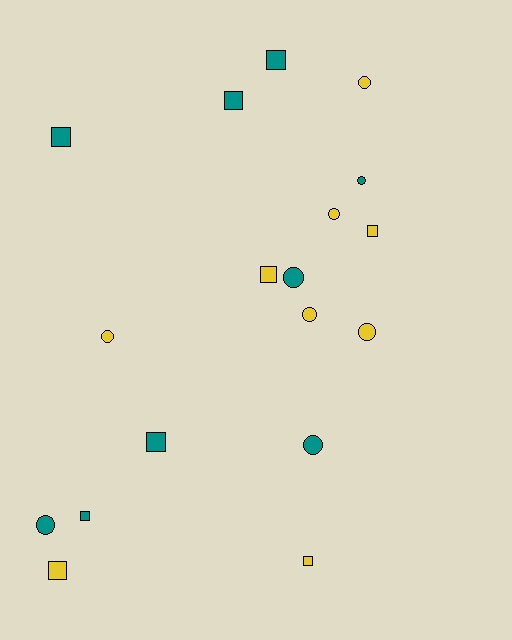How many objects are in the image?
There are 18 objects.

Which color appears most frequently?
Teal, with 9 objects.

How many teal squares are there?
There are 5 teal squares.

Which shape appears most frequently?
Square, with 9 objects.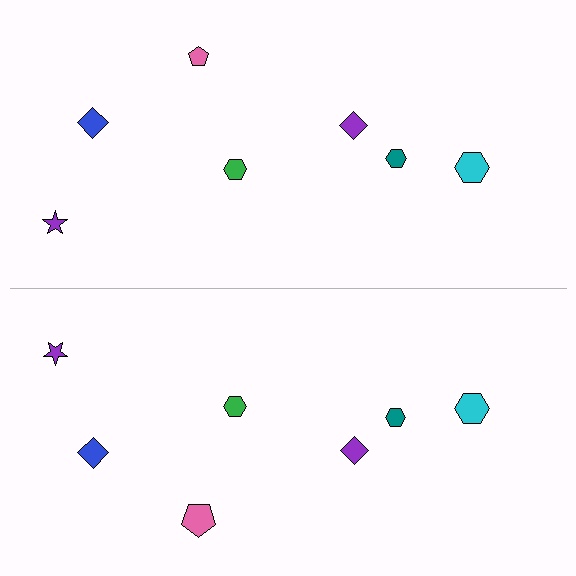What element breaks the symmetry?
The pink pentagon on the bottom side has a different size than its mirror counterpart.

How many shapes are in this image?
There are 14 shapes in this image.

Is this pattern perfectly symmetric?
No, the pattern is not perfectly symmetric. The pink pentagon on the bottom side has a different size than its mirror counterpart.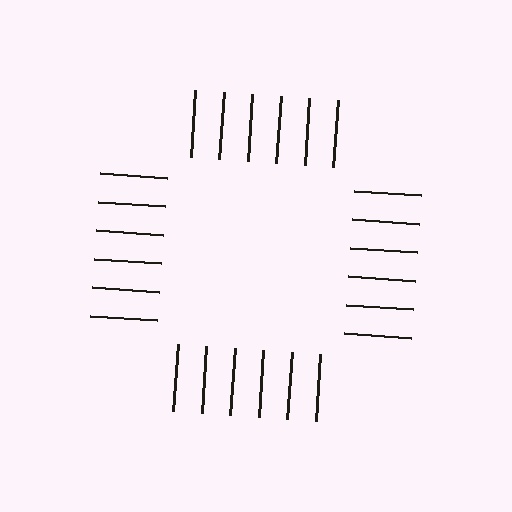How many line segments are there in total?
24 — 6 along each of the 4 edges.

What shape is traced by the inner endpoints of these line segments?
An illusory square — the line segments terminate on its edges but no continuous stroke is drawn.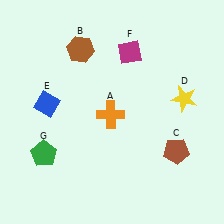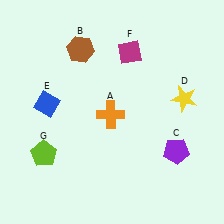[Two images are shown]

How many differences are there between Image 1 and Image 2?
There are 2 differences between the two images.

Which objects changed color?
C changed from brown to purple. G changed from green to lime.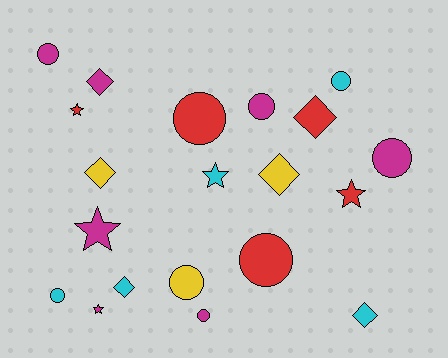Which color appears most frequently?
Magenta, with 7 objects.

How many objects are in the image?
There are 20 objects.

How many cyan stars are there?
There is 1 cyan star.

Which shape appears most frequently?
Circle, with 9 objects.